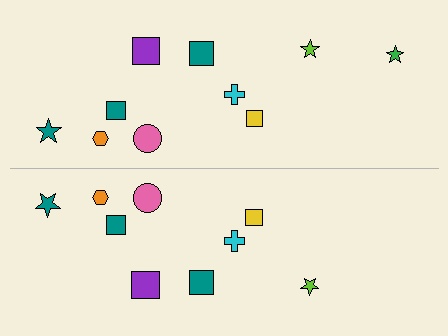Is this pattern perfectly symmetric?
No, the pattern is not perfectly symmetric. A green star is missing from the bottom side.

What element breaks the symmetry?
A green star is missing from the bottom side.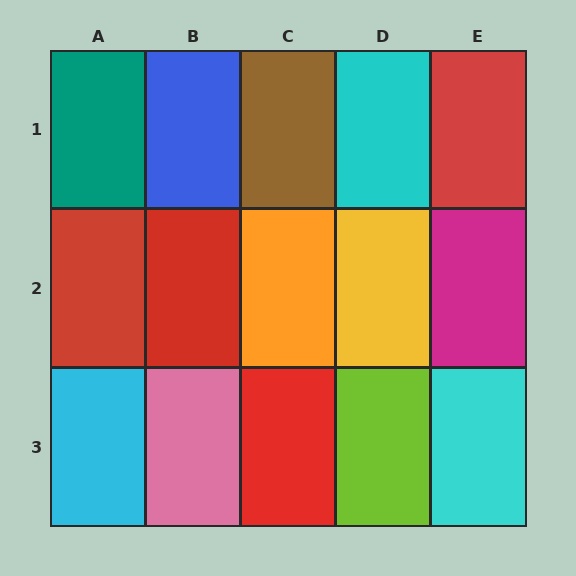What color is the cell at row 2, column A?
Red.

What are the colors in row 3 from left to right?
Cyan, pink, red, lime, cyan.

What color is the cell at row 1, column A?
Teal.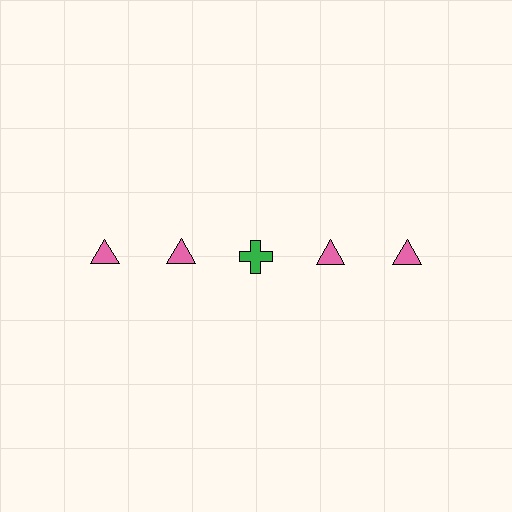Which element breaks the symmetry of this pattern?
The green cross in the top row, center column breaks the symmetry. All other shapes are pink triangles.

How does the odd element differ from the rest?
It differs in both color (green instead of pink) and shape (cross instead of triangle).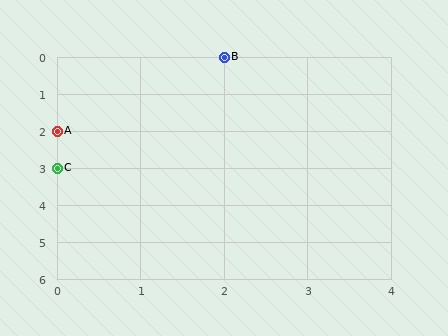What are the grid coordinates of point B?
Point B is at grid coordinates (2, 0).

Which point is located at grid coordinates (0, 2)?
Point A is at (0, 2).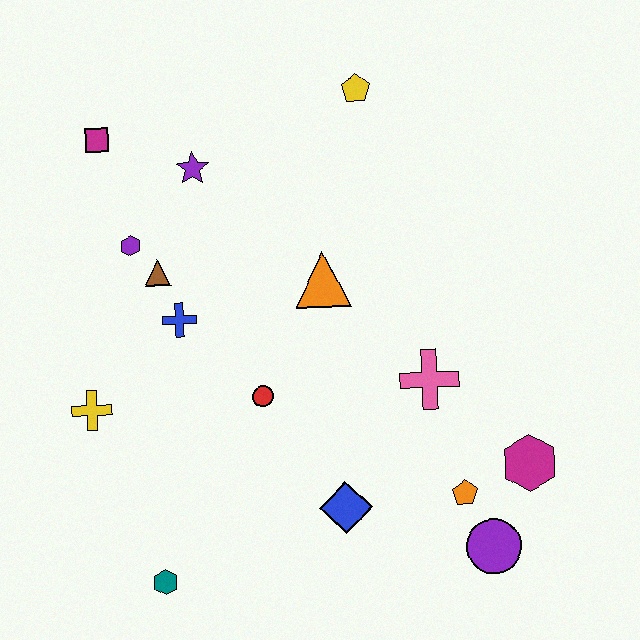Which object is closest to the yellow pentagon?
The purple star is closest to the yellow pentagon.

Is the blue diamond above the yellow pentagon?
No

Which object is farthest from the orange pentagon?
The magenta square is farthest from the orange pentagon.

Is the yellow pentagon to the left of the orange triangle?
No